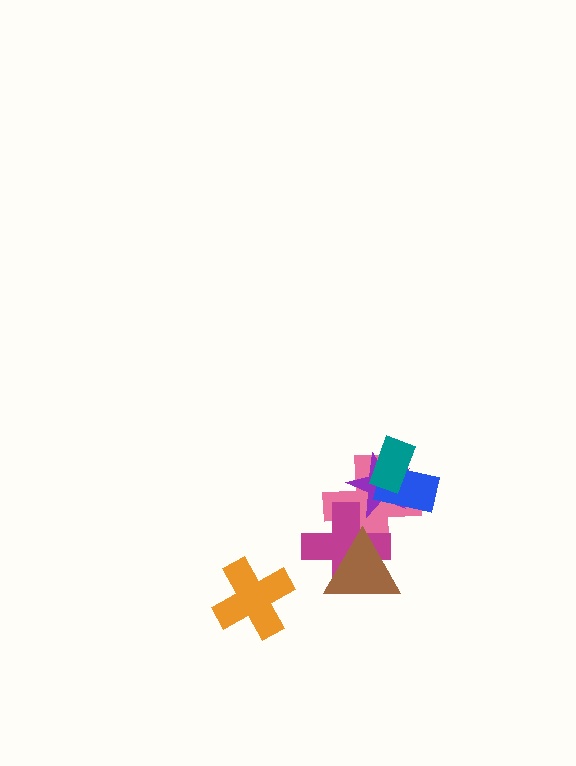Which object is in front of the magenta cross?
The brown triangle is in front of the magenta cross.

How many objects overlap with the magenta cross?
3 objects overlap with the magenta cross.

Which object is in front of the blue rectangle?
The teal rectangle is in front of the blue rectangle.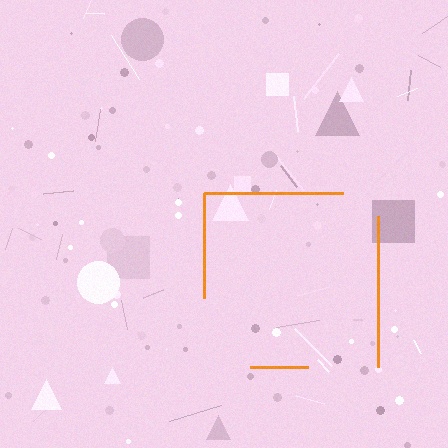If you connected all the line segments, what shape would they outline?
They would outline a square.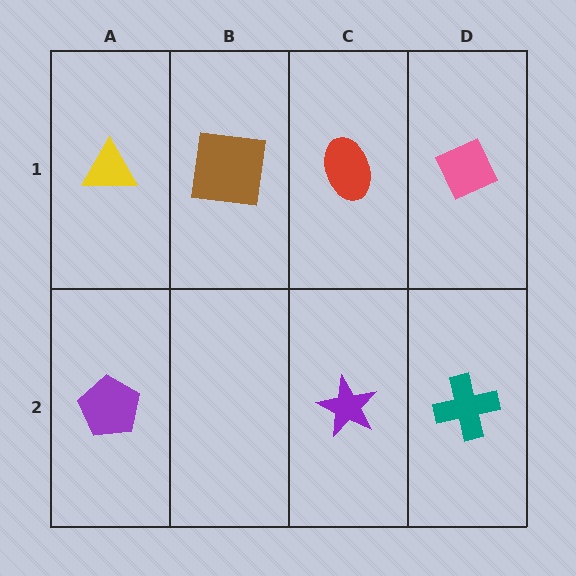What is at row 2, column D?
A teal cross.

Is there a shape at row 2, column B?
No, that cell is empty.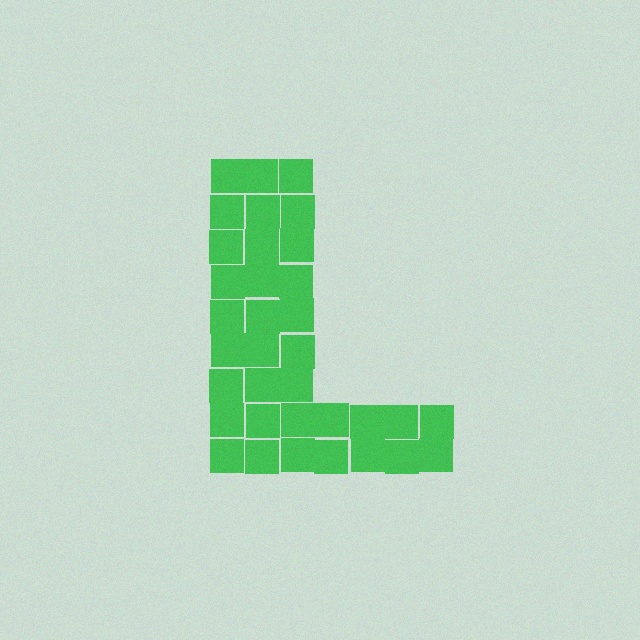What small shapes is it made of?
It is made of small squares.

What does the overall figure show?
The overall figure shows the letter L.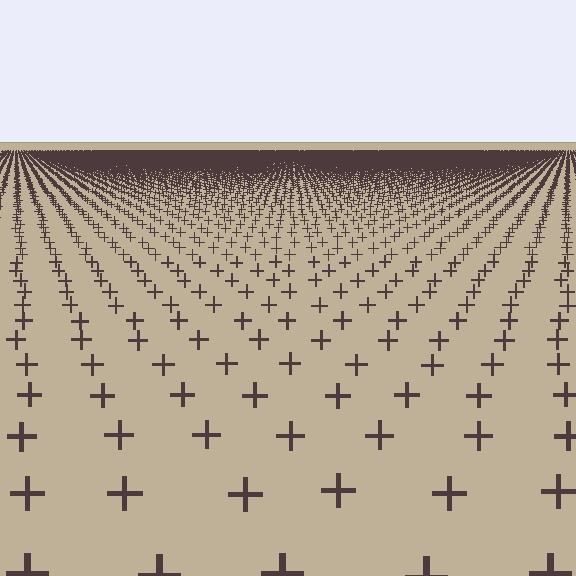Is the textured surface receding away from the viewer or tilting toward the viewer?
The surface is receding away from the viewer. Texture elements get smaller and denser toward the top.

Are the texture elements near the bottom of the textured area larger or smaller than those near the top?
Larger. Near the bottom, elements are closer to the viewer and appear at a bigger on-screen size.